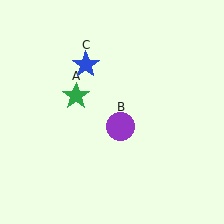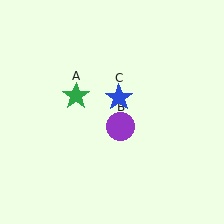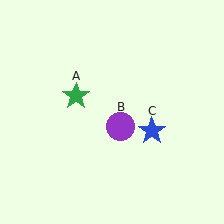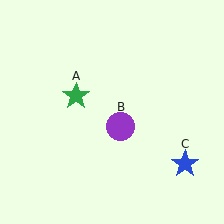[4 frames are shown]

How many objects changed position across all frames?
1 object changed position: blue star (object C).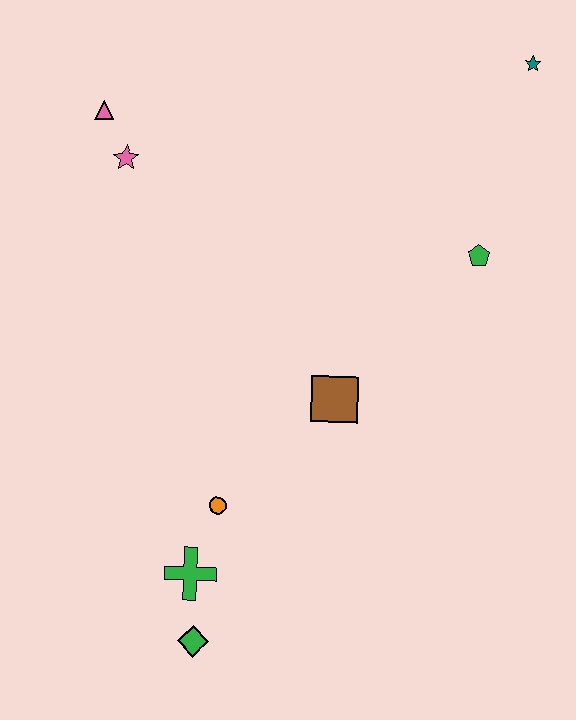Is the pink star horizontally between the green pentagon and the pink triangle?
Yes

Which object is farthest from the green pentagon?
The green diamond is farthest from the green pentagon.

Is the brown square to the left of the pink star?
No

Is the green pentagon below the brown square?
No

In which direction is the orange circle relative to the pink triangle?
The orange circle is below the pink triangle.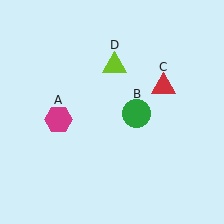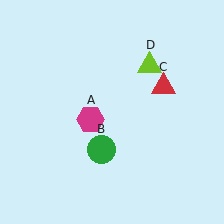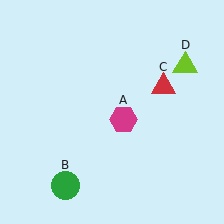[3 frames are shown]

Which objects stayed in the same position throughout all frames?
Red triangle (object C) remained stationary.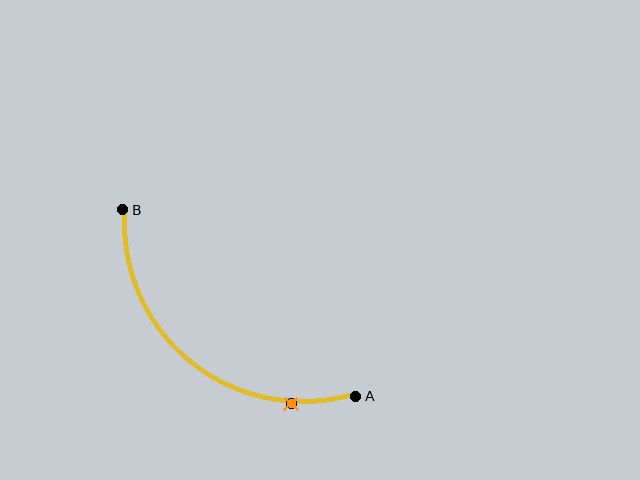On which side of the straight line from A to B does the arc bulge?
The arc bulges below and to the left of the straight line connecting A and B.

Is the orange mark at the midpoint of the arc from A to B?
No. The orange mark lies on the arc but is closer to endpoint A. The arc midpoint would be at the point on the curve equidistant along the arc from both A and B.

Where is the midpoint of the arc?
The arc midpoint is the point on the curve farthest from the straight line joining A and B. It sits below and to the left of that line.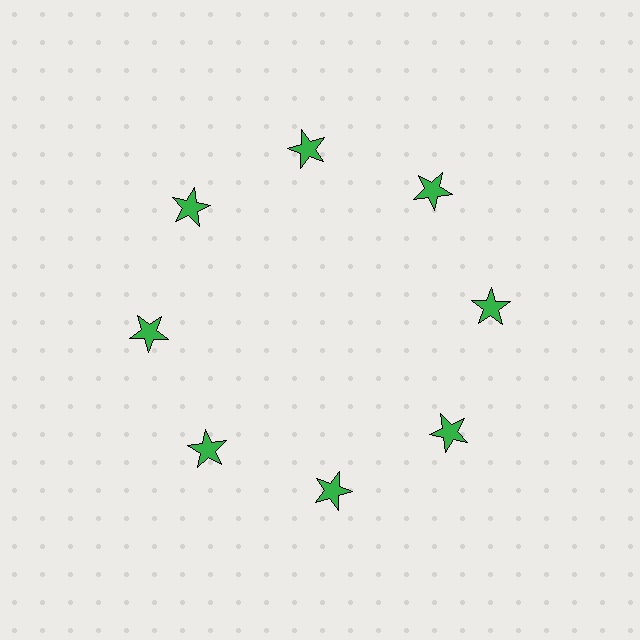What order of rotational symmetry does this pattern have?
This pattern has 8-fold rotational symmetry.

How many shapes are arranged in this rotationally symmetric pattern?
There are 8 shapes, arranged in 8 groups of 1.